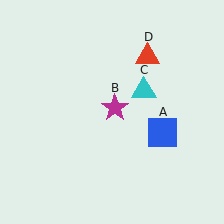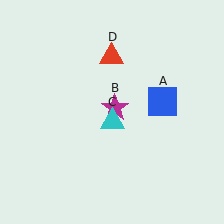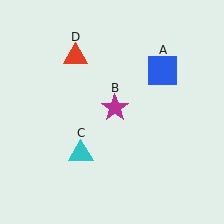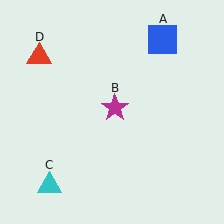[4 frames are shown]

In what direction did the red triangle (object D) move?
The red triangle (object D) moved left.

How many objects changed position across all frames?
3 objects changed position: blue square (object A), cyan triangle (object C), red triangle (object D).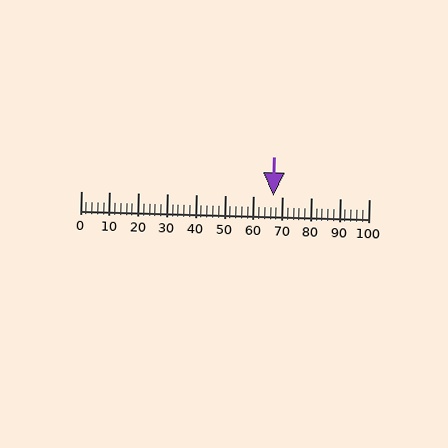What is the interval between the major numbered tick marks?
The major tick marks are spaced 10 units apart.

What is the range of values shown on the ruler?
The ruler shows values from 0 to 100.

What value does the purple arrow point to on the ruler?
The purple arrow points to approximately 67.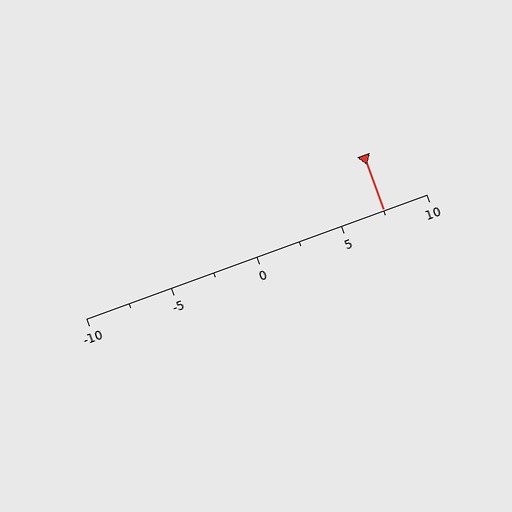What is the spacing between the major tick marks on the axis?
The major ticks are spaced 5 apart.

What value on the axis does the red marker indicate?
The marker indicates approximately 7.5.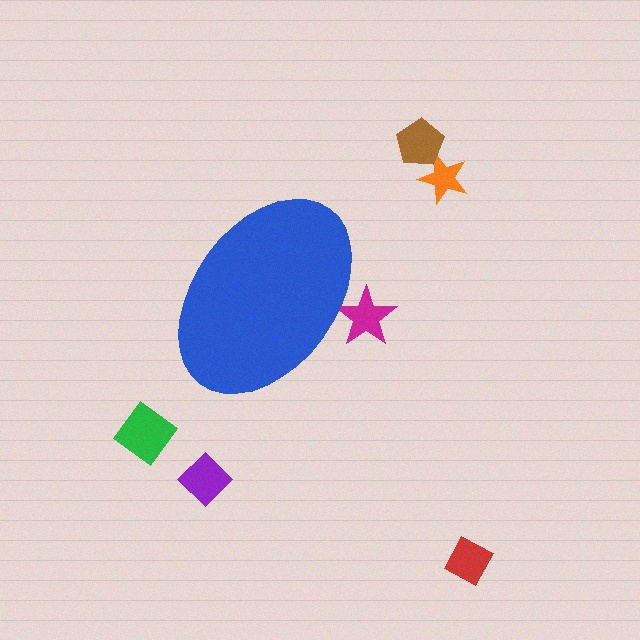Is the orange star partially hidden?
No, the orange star is fully visible.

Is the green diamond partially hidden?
No, the green diamond is fully visible.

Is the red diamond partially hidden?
No, the red diamond is fully visible.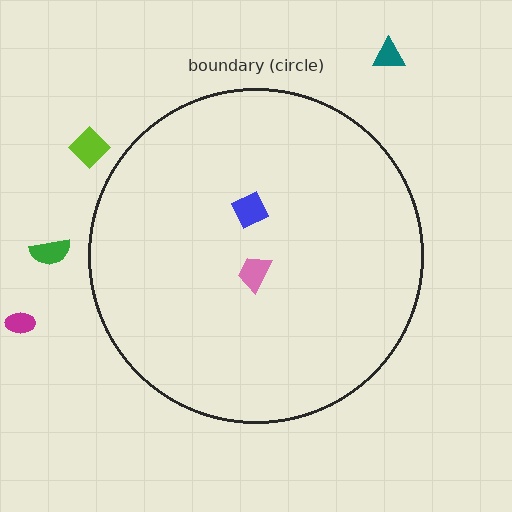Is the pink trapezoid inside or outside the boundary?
Inside.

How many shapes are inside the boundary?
2 inside, 4 outside.